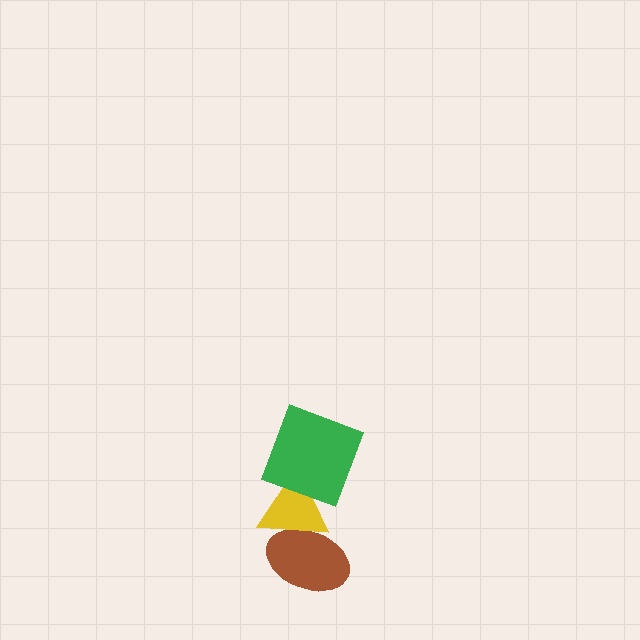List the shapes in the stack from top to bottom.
From top to bottom: the green square, the yellow triangle, the brown ellipse.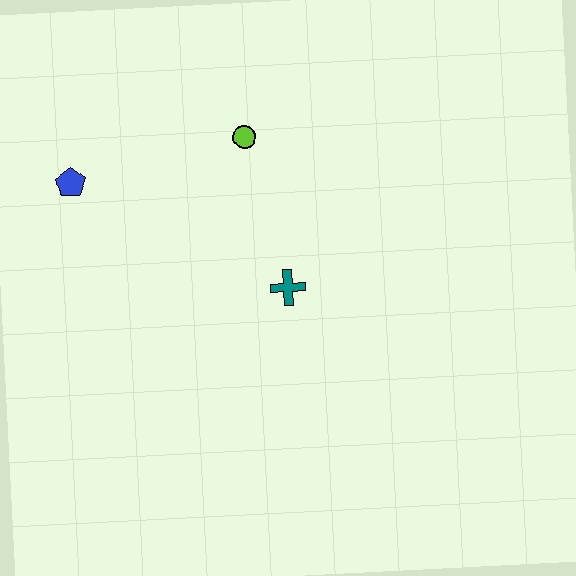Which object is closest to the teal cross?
The lime circle is closest to the teal cross.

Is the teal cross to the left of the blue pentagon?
No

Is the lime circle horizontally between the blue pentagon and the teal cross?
Yes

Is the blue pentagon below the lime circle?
Yes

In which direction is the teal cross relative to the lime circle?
The teal cross is below the lime circle.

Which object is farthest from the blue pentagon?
The teal cross is farthest from the blue pentagon.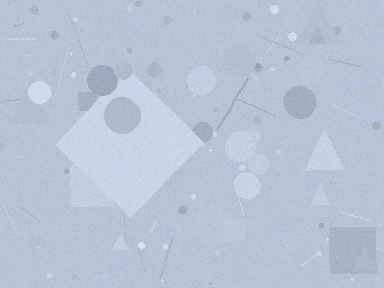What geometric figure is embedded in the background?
A diamond is embedded in the background.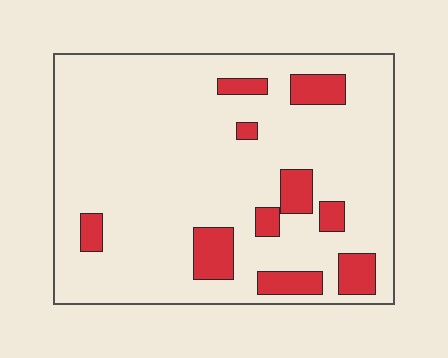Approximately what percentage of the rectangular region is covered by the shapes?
Approximately 15%.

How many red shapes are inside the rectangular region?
10.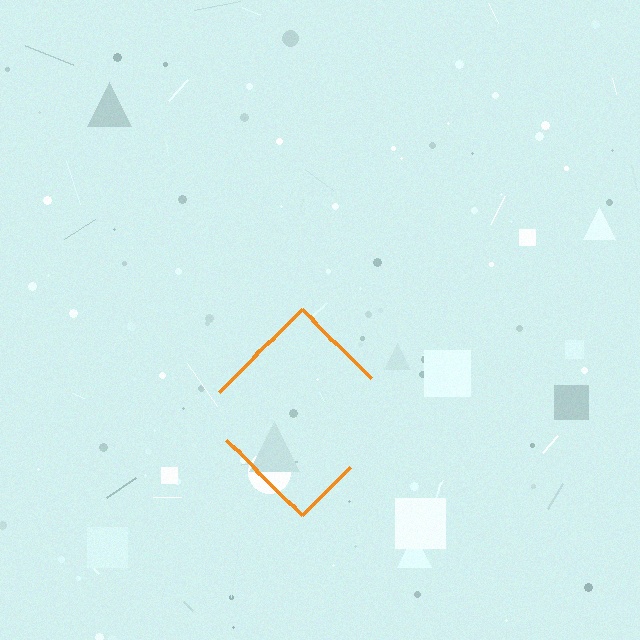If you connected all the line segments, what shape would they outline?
They would outline a diamond.